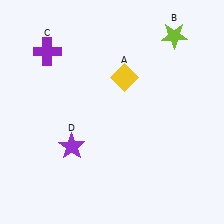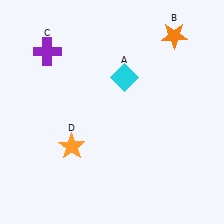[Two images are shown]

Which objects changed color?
A changed from yellow to cyan. B changed from lime to orange. D changed from purple to orange.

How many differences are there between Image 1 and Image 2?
There are 3 differences between the two images.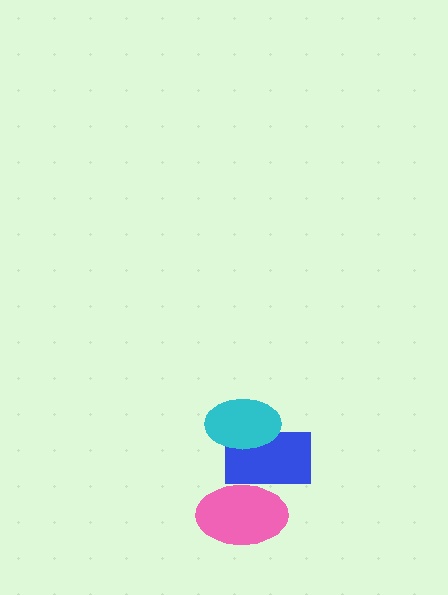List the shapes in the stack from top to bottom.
From top to bottom: the cyan ellipse, the blue rectangle, the pink ellipse.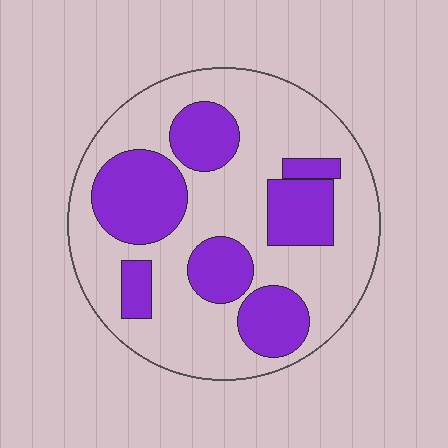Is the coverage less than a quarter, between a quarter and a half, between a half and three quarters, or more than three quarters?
Between a quarter and a half.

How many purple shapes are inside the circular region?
7.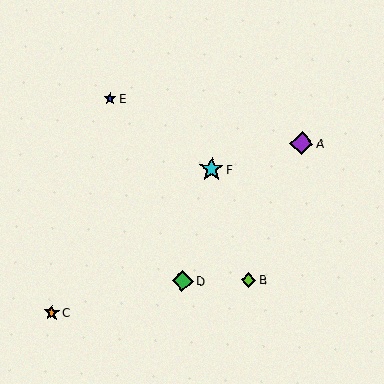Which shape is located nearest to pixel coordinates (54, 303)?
The orange star (labeled C) at (52, 313) is nearest to that location.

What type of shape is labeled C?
Shape C is an orange star.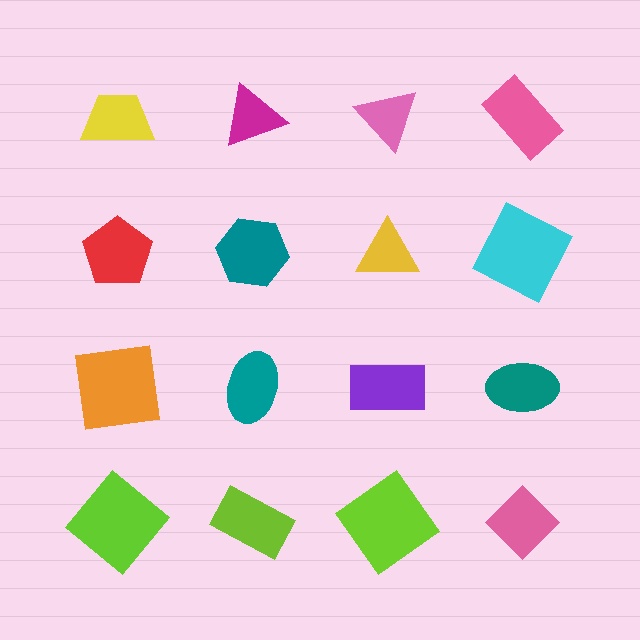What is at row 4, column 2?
A lime rectangle.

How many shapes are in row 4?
4 shapes.